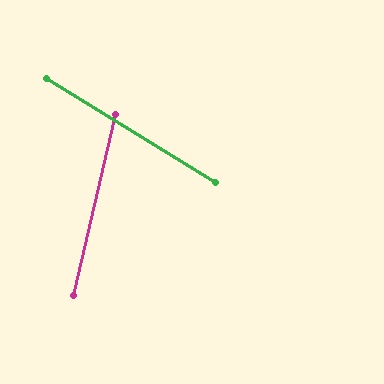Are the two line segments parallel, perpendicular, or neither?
Neither parallel nor perpendicular — they differ by about 72°.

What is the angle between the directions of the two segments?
Approximately 72 degrees.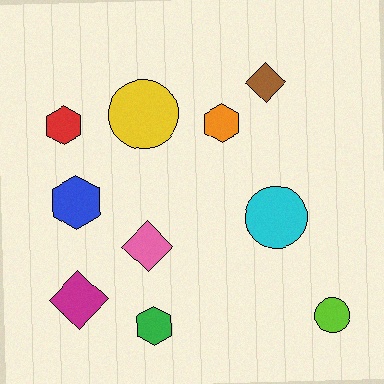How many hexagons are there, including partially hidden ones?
There are 4 hexagons.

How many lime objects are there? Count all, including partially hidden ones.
There is 1 lime object.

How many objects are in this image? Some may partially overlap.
There are 10 objects.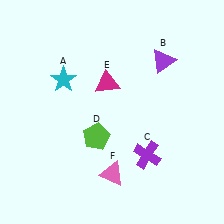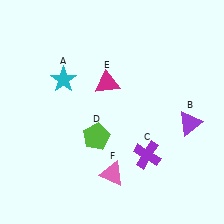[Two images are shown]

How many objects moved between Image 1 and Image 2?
1 object moved between the two images.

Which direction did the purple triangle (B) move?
The purple triangle (B) moved down.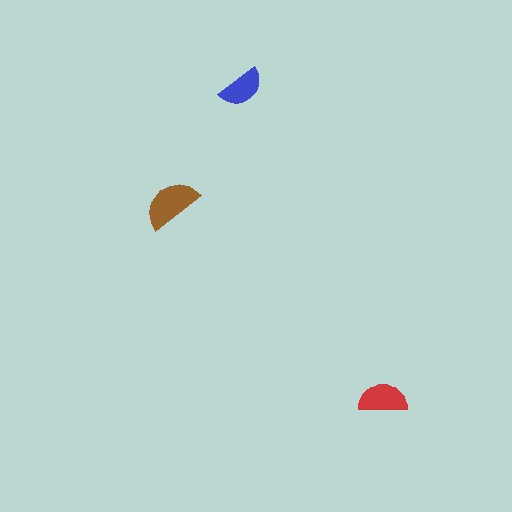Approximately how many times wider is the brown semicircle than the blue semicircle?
About 1.5 times wider.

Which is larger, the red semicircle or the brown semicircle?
The brown one.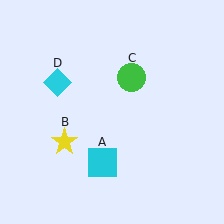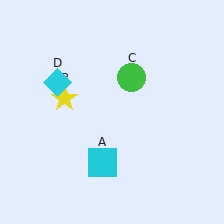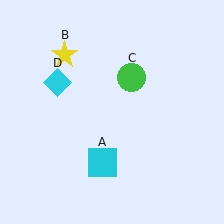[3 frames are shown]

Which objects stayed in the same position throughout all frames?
Cyan square (object A) and green circle (object C) and cyan diamond (object D) remained stationary.